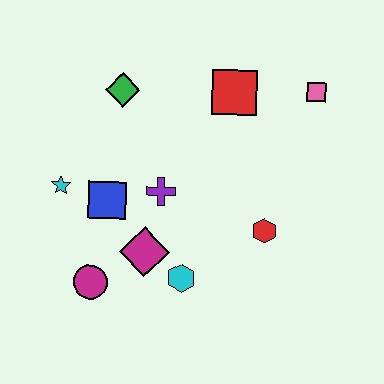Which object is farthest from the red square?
The magenta circle is farthest from the red square.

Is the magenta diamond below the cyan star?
Yes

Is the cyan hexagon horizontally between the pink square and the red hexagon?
No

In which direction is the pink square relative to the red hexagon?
The pink square is above the red hexagon.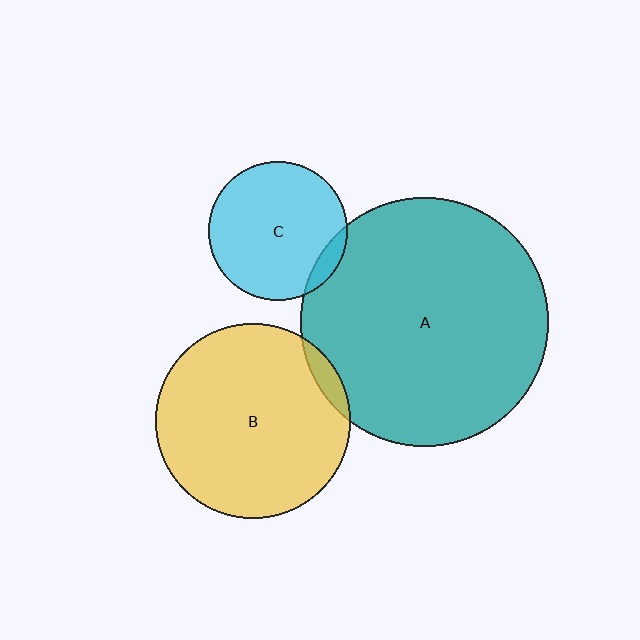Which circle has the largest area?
Circle A (teal).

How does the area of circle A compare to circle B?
Approximately 1.6 times.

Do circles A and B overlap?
Yes.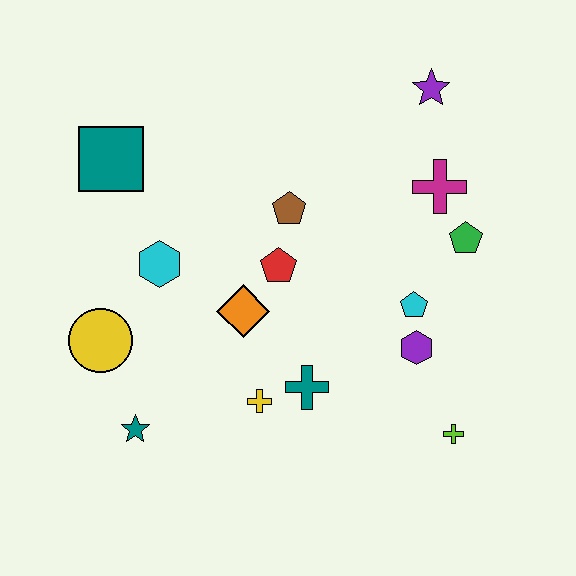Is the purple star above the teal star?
Yes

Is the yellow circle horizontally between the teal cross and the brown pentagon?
No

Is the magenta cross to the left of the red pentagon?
No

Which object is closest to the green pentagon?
The magenta cross is closest to the green pentagon.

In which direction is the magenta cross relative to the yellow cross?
The magenta cross is above the yellow cross.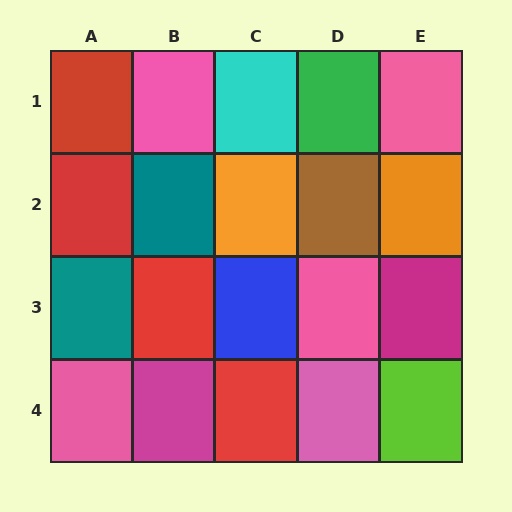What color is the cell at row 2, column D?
Brown.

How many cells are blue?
1 cell is blue.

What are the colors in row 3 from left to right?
Teal, red, blue, pink, magenta.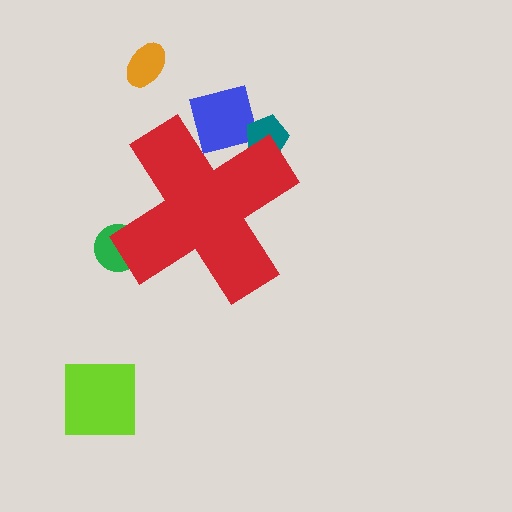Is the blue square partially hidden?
Yes, the blue square is partially hidden behind the red cross.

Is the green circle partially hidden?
Yes, the green circle is partially hidden behind the red cross.